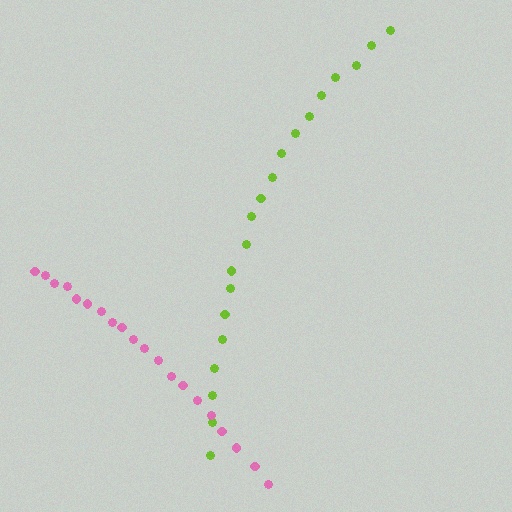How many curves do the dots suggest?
There are 2 distinct paths.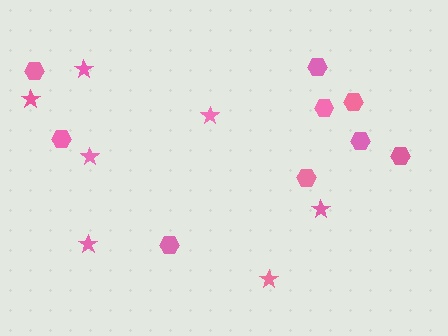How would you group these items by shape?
There are 2 groups: one group of stars (7) and one group of hexagons (9).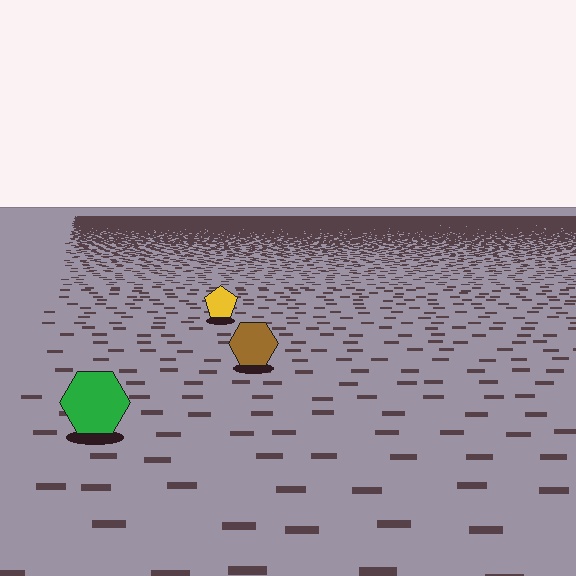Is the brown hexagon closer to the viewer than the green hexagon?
No. The green hexagon is closer — you can tell from the texture gradient: the ground texture is coarser near it.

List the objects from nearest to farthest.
From nearest to farthest: the green hexagon, the brown hexagon, the yellow pentagon.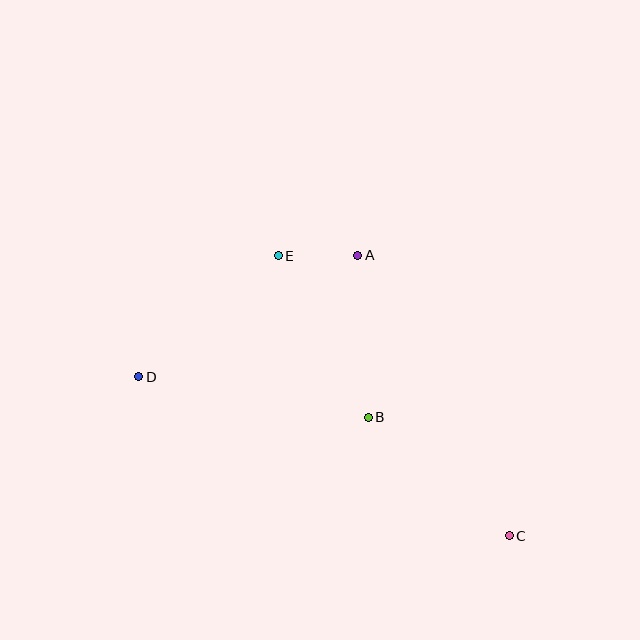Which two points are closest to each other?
Points A and E are closest to each other.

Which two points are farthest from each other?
Points C and D are farthest from each other.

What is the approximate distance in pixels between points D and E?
The distance between D and E is approximately 184 pixels.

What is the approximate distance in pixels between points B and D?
The distance between B and D is approximately 233 pixels.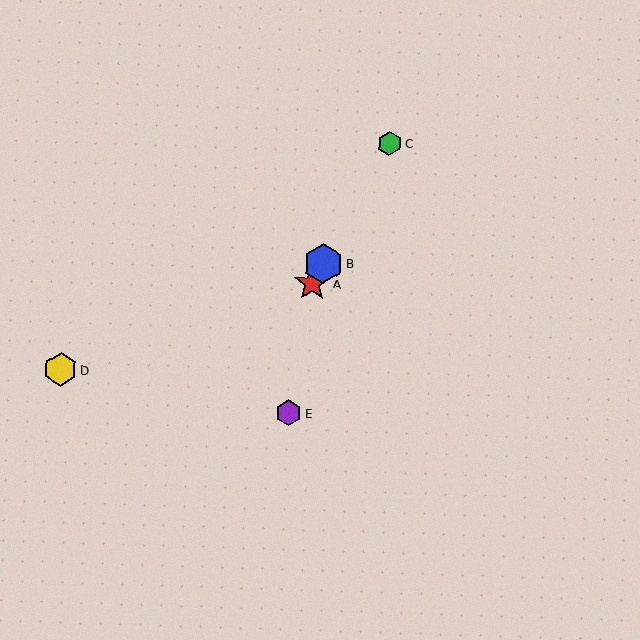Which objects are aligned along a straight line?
Objects A, B, C are aligned along a straight line.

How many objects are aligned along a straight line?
3 objects (A, B, C) are aligned along a straight line.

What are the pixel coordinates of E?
Object E is at (289, 413).